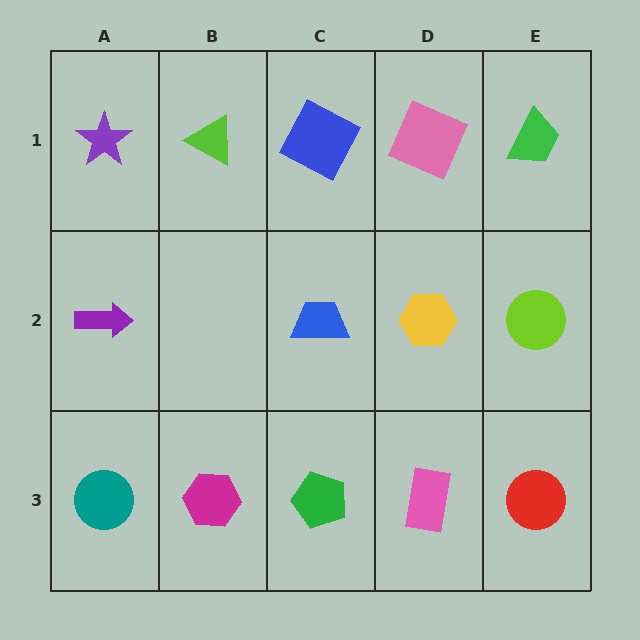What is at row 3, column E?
A red circle.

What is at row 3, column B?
A magenta hexagon.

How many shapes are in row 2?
4 shapes.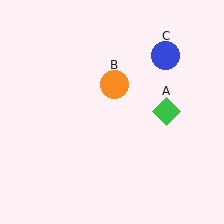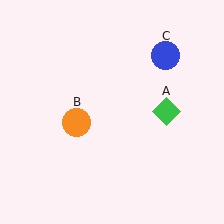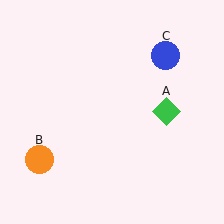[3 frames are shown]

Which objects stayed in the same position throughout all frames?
Green diamond (object A) and blue circle (object C) remained stationary.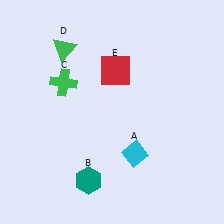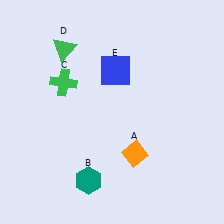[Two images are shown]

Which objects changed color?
A changed from cyan to orange. E changed from red to blue.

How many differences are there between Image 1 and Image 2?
There are 2 differences between the two images.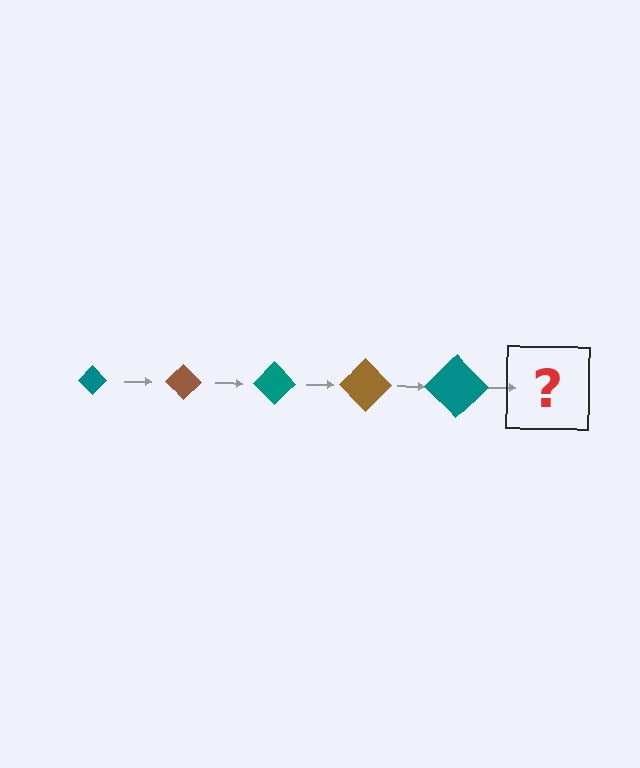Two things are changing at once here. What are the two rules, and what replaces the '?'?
The two rules are that the diamond grows larger each step and the color cycles through teal and brown. The '?' should be a brown diamond, larger than the previous one.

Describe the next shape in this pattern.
It should be a brown diamond, larger than the previous one.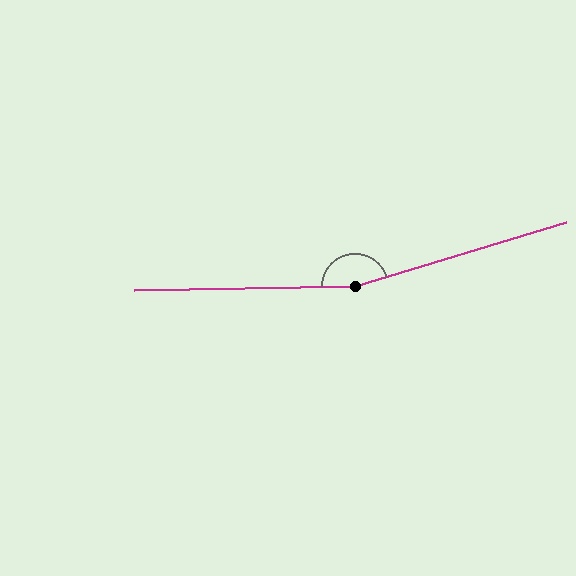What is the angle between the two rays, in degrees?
Approximately 164 degrees.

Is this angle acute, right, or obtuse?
It is obtuse.